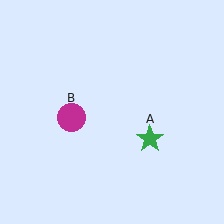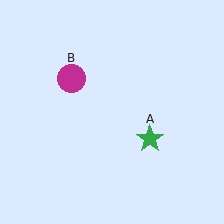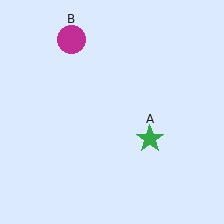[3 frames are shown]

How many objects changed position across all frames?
1 object changed position: magenta circle (object B).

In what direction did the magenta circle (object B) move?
The magenta circle (object B) moved up.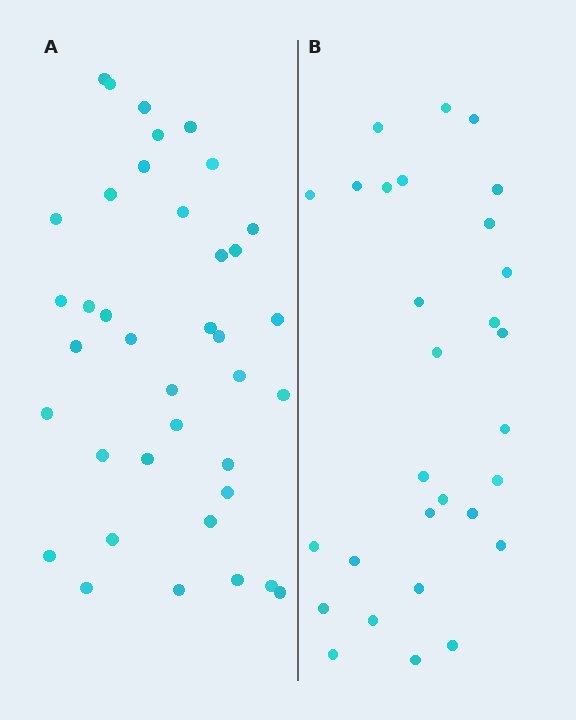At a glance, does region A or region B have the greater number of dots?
Region A (the left region) has more dots.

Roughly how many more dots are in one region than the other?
Region A has roughly 8 or so more dots than region B.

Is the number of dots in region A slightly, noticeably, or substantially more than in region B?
Region A has noticeably more, but not dramatically so. The ratio is roughly 1.3 to 1.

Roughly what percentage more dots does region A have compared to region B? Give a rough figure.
About 30% more.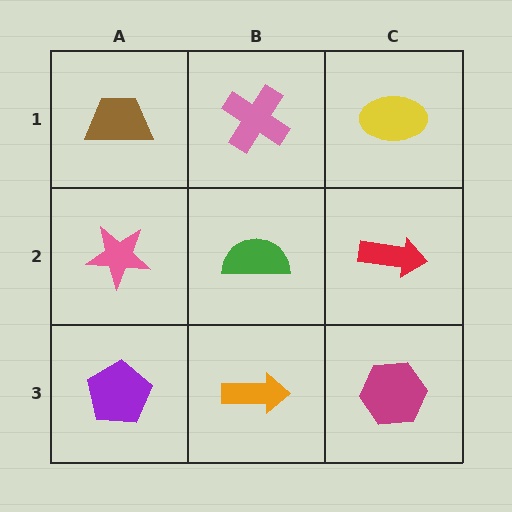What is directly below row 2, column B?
An orange arrow.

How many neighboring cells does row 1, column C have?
2.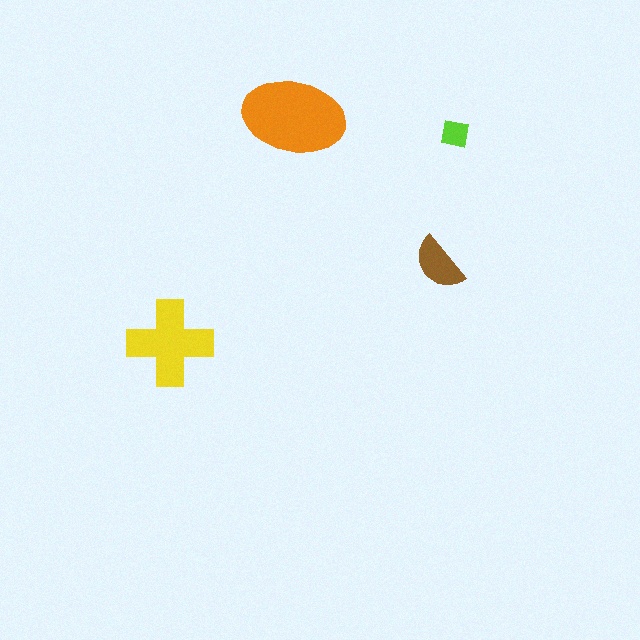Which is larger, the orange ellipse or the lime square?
The orange ellipse.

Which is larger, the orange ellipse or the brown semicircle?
The orange ellipse.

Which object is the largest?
The orange ellipse.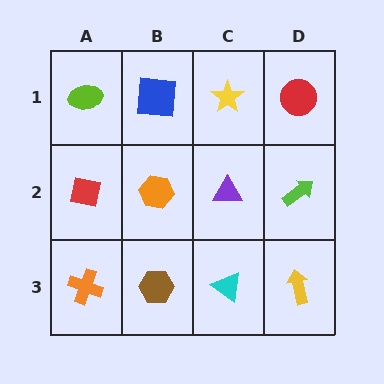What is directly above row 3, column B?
An orange hexagon.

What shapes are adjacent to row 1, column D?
A lime arrow (row 2, column D), a yellow star (row 1, column C).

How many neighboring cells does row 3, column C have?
3.